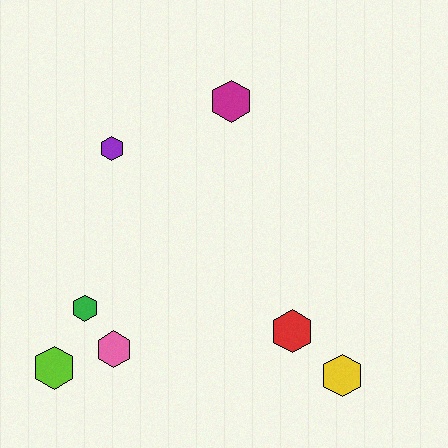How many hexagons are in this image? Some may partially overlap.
There are 7 hexagons.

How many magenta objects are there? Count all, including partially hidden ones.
There is 1 magenta object.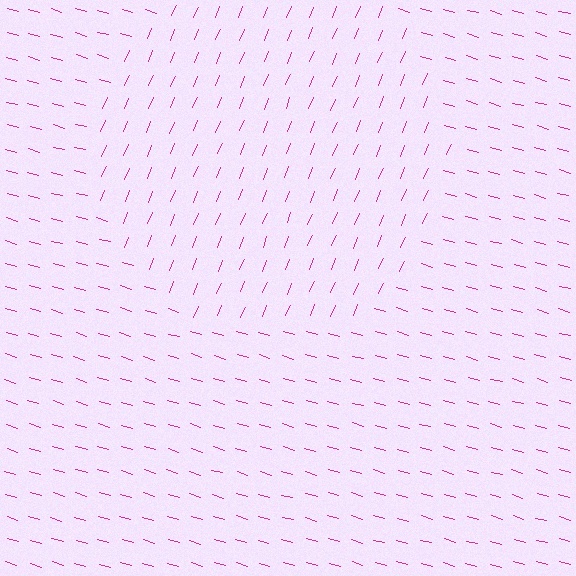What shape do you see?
I see a circle.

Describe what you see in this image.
The image is filled with small magenta line segments. A circle region in the image has lines oriented differently from the surrounding lines, creating a visible texture boundary.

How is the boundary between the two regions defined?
The boundary is defined purely by a change in line orientation (approximately 84 degrees difference). All lines are the same color and thickness.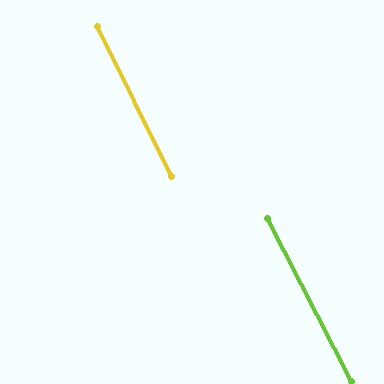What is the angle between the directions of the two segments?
Approximately 1 degree.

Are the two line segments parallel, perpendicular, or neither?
Parallel — their directions differ by only 1.0°.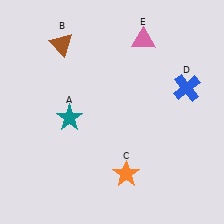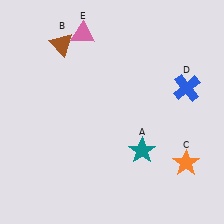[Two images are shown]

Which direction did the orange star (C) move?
The orange star (C) moved right.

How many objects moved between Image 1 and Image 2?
3 objects moved between the two images.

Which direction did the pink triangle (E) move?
The pink triangle (E) moved left.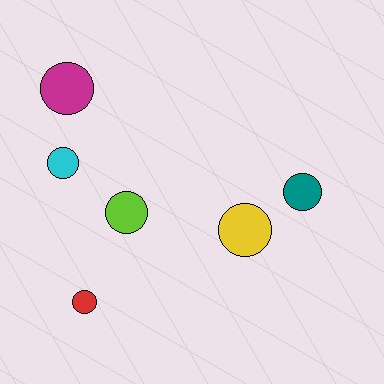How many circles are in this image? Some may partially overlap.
There are 6 circles.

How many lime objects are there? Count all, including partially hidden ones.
There is 1 lime object.